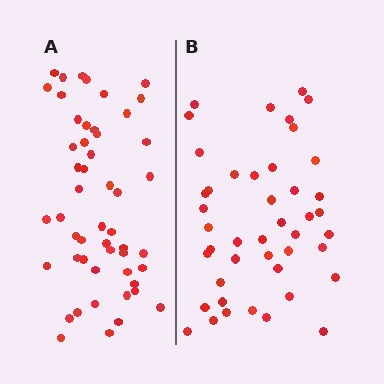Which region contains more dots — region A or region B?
Region A (the left region) has more dots.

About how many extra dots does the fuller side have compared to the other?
Region A has roughly 8 or so more dots than region B.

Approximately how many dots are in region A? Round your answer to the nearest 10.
About 50 dots. (The exact count is 51, which rounds to 50.)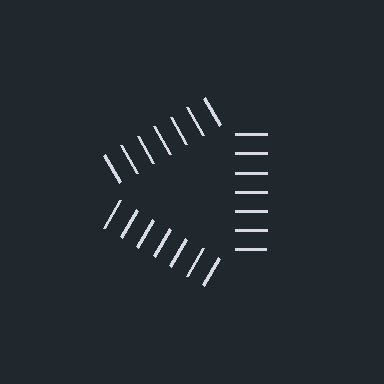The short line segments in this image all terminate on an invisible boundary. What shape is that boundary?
An illusory triangle — the line segments terminate on its edges but no continuous stroke is drawn.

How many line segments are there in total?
21 — 7 along each of the 3 edges.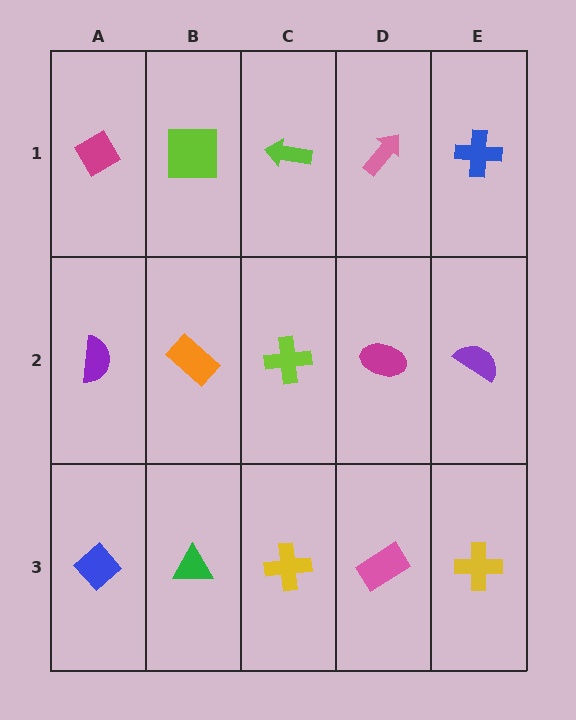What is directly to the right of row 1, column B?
A lime arrow.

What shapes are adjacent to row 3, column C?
A lime cross (row 2, column C), a green triangle (row 3, column B), a pink rectangle (row 3, column D).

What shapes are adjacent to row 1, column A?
A purple semicircle (row 2, column A), a lime square (row 1, column B).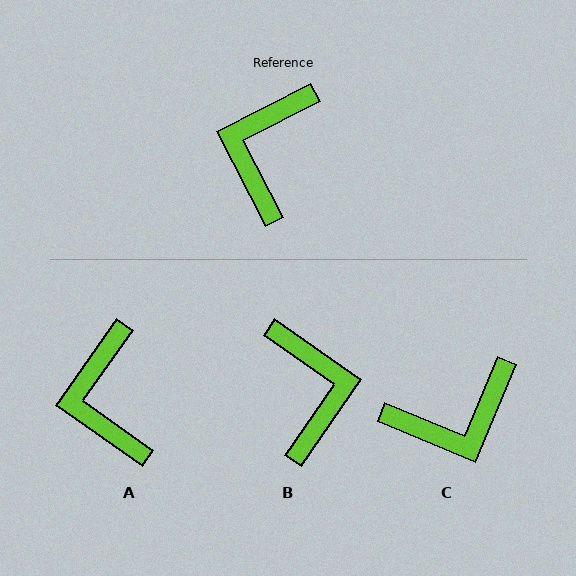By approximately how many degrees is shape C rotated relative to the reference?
Approximately 130 degrees counter-clockwise.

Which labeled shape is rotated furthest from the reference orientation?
B, about 152 degrees away.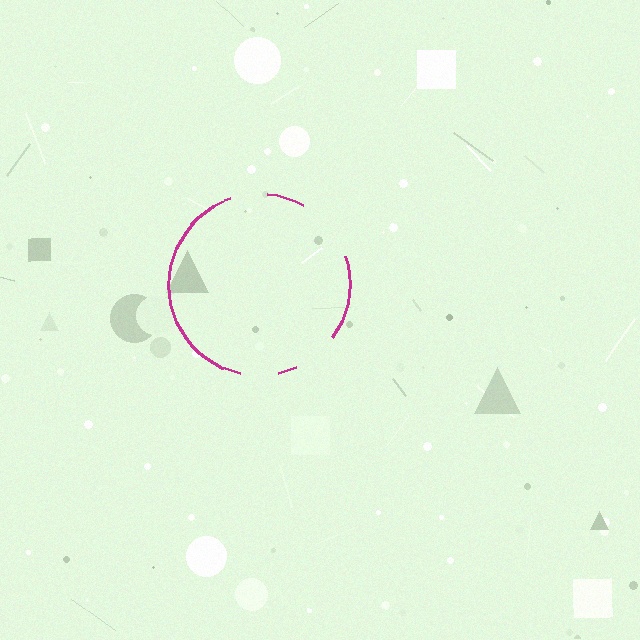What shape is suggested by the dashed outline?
The dashed outline suggests a circle.